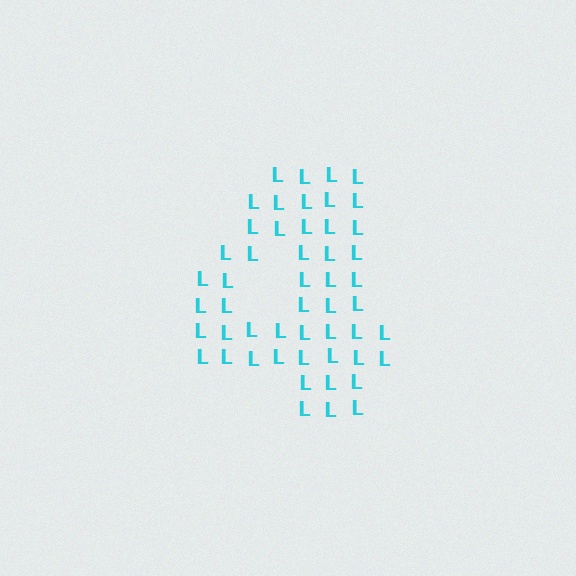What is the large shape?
The large shape is the digit 4.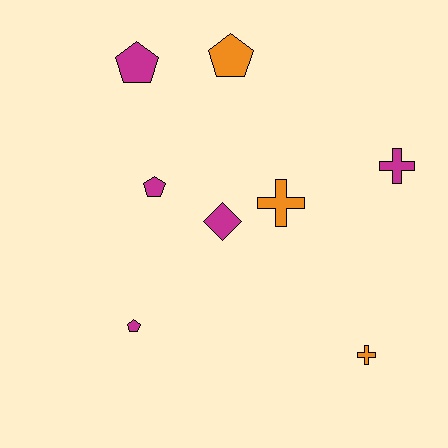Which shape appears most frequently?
Pentagon, with 4 objects.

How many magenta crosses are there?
There is 1 magenta cross.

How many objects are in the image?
There are 8 objects.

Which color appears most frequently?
Magenta, with 5 objects.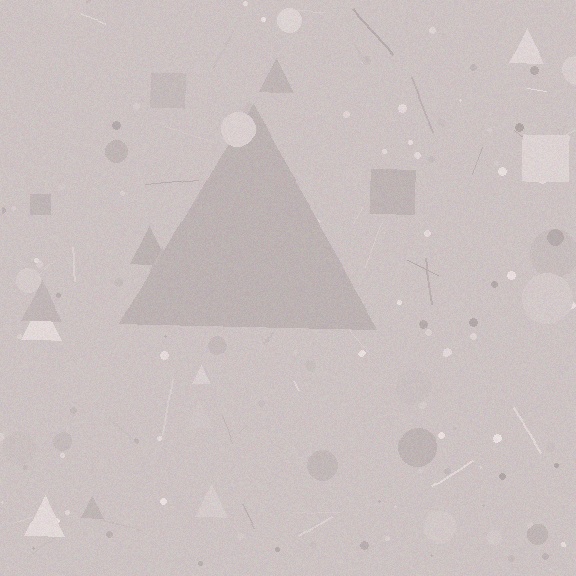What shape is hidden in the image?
A triangle is hidden in the image.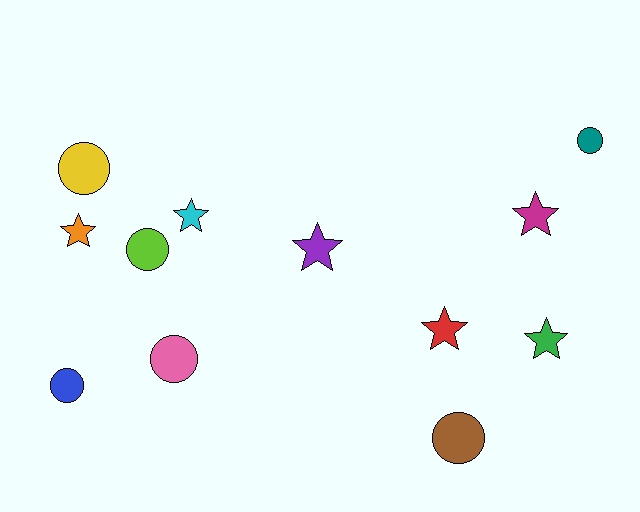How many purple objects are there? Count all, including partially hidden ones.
There is 1 purple object.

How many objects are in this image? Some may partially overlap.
There are 12 objects.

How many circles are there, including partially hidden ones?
There are 6 circles.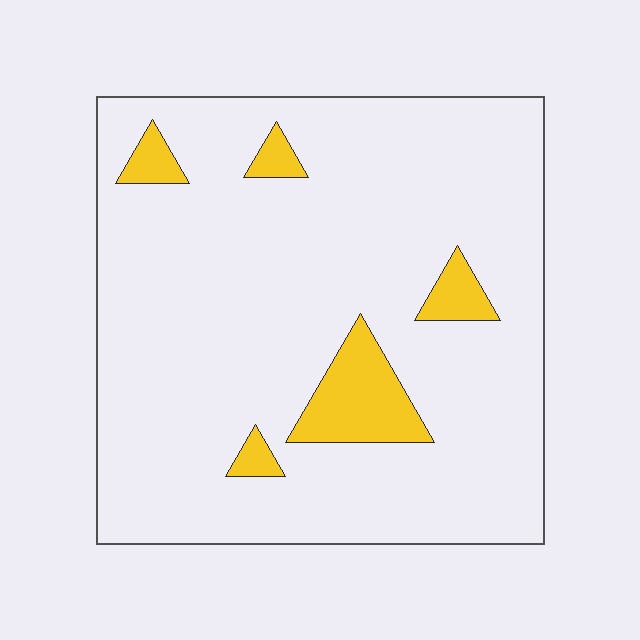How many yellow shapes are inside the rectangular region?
5.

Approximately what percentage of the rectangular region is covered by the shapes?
Approximately 10%.